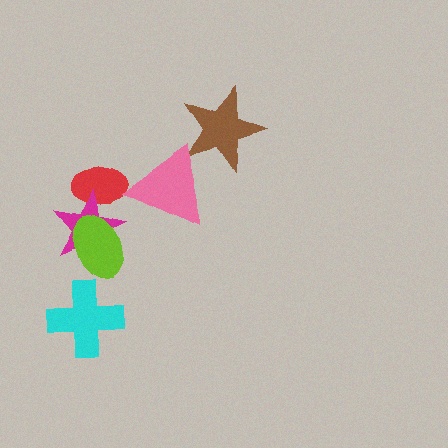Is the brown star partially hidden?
Yes, it is partially covered by another shape.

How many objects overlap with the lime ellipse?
1 object overlaps with the lime ellipse.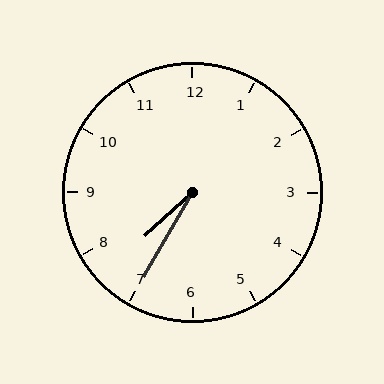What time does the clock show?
7:35.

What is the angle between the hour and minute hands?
Approximately 18 degrees.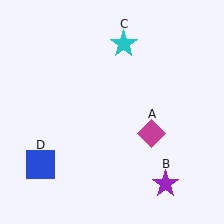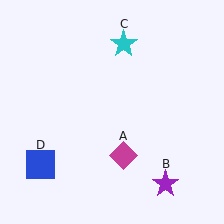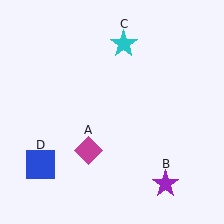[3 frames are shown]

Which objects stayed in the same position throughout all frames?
Purple star (object B) and cyan star (object C) and blue square (object D) remained stationary.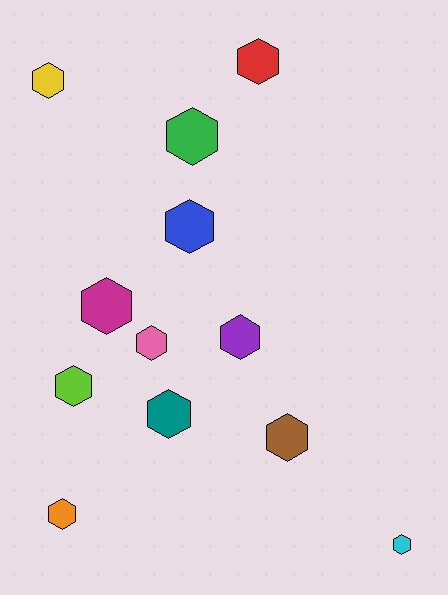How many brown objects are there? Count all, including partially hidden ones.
There is 1 brown object.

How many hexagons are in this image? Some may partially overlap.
There are 12 hexagons.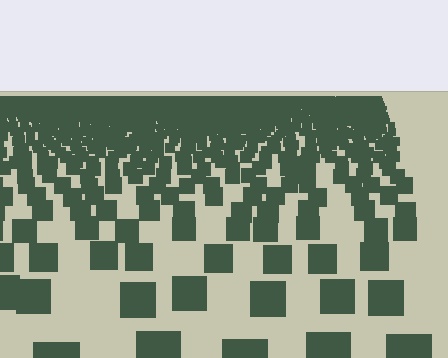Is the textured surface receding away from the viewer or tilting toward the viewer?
The surface is receding away from the viewer. Texture elements get smaller and denser toward the top.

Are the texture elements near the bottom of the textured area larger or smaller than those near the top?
Larger. Near the bottom, elements are closer to the viewer and appear at a bigger on-screen size.